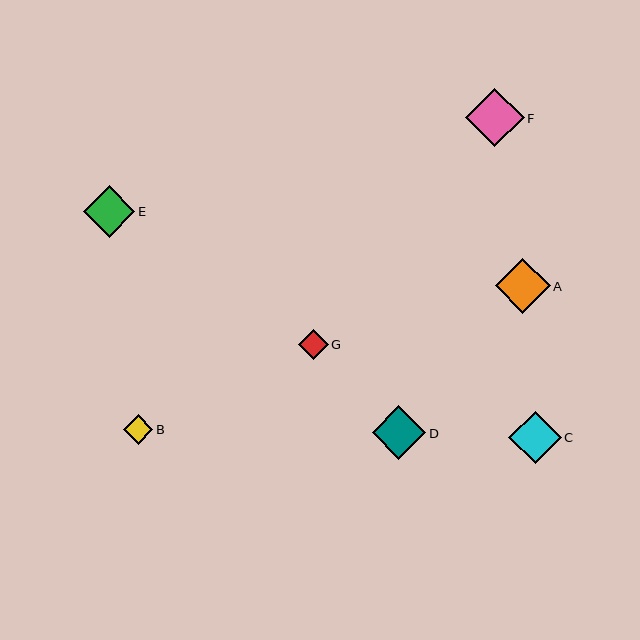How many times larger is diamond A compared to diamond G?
Diamond A is approximately 1.8 times the size of diamond G.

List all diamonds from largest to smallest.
From largest to smallest: F, A, D, C, E, G, B.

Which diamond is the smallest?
Diamond B is the smallest with a size of approximately 29 pixels.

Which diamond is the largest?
Diamond F is the largest with a size of approximately 58 pixels.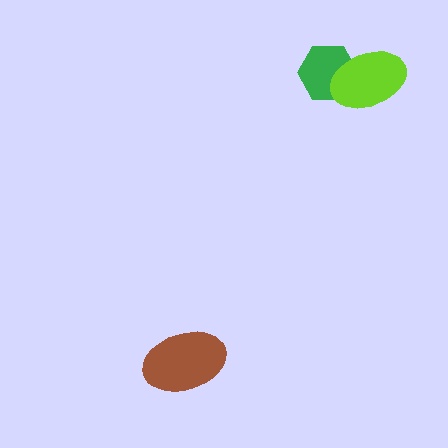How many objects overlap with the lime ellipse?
1 object overlaps with the lime ellipse.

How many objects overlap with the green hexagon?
1 object overlaps with the green hexagon.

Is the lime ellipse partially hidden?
No, no other shape covers it.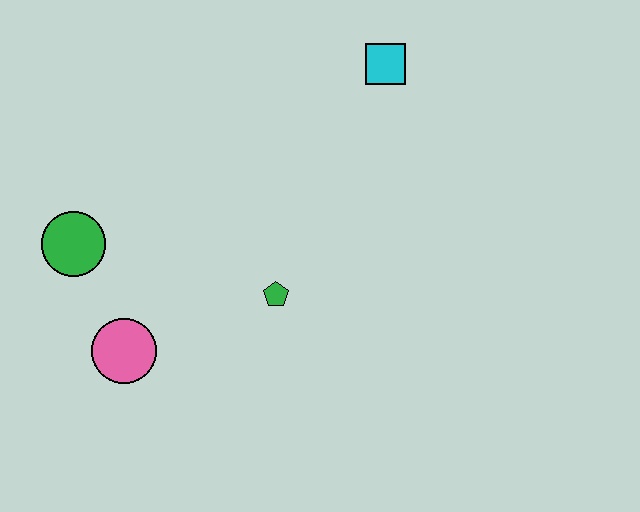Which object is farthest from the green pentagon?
The cyan square is farthest from the green pentagon.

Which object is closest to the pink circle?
The green circle is closest to the pink circle.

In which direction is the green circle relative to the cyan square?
The green circle is to the left of the cyan square.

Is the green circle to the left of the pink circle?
Yes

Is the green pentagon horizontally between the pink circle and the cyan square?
Yes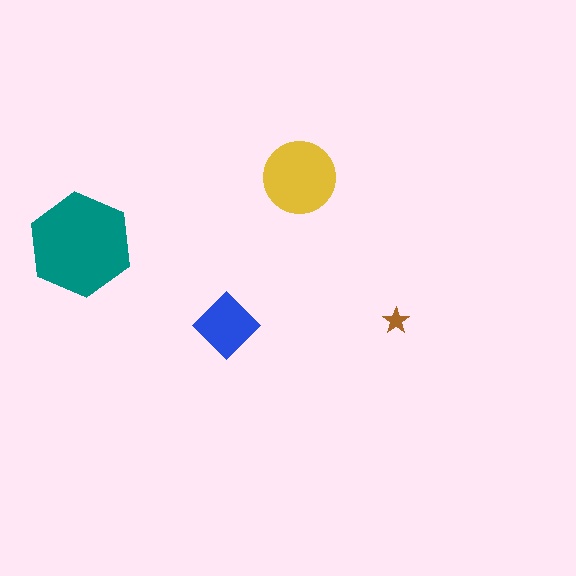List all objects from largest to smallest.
The teal hexagon, the yellow circle, the blue diamond, the brown star.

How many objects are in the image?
There are 4 objects in the image.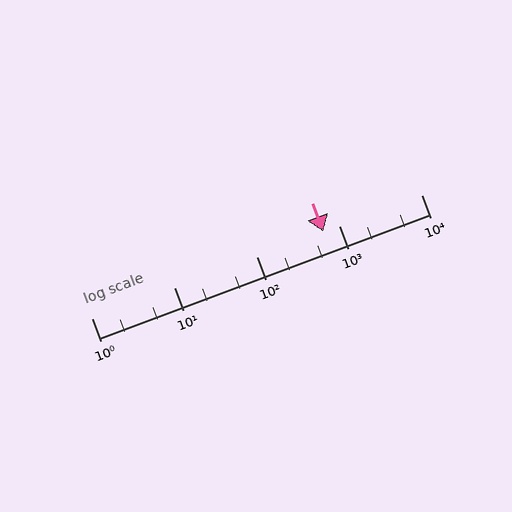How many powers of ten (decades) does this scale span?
The scale spans 4 decades, from 1 to 10000.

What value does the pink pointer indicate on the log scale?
The pointer indicates approximately 650.